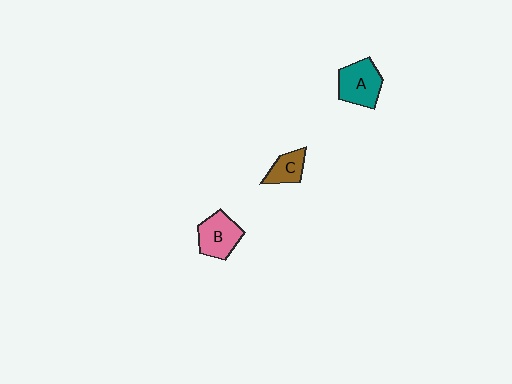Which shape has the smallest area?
Shape C (brown).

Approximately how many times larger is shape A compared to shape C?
Approximately 1.6 times.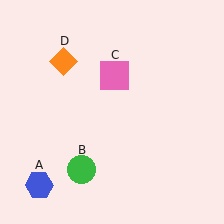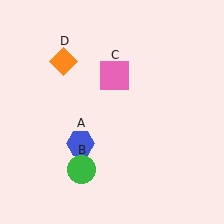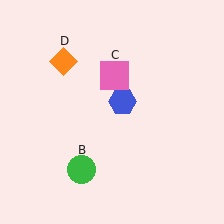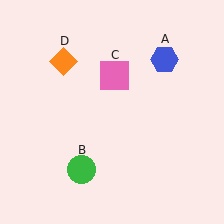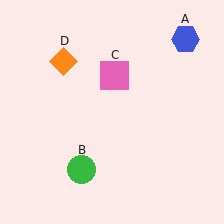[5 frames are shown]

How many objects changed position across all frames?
1 object changed position: blue hexagon (object A).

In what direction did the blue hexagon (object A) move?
The blue hexagon (object A) moved up and to the right.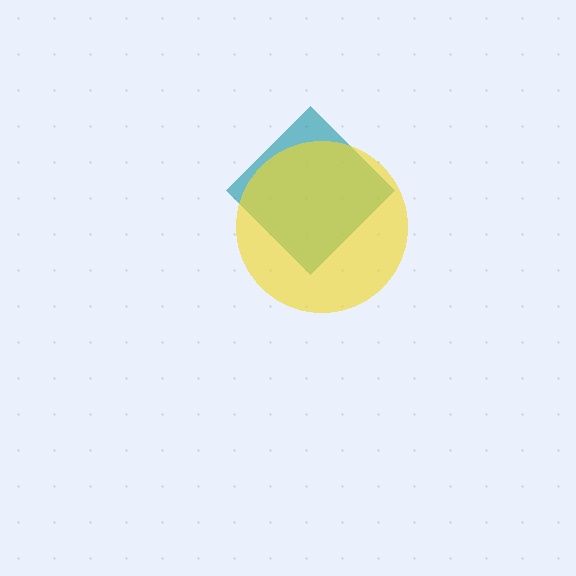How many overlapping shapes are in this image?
There are 2 overlapping shapes in the image.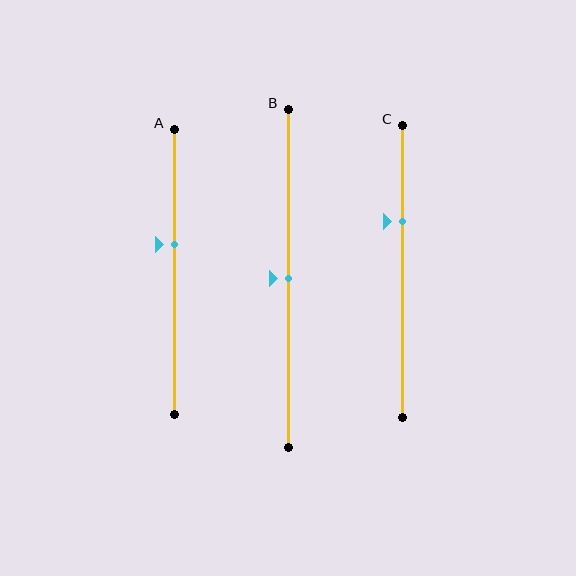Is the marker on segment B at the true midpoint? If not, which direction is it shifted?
Yes, the marker on segment B is at the true midpoint.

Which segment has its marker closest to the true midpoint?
Segment B has its marker closest to the true midpoint.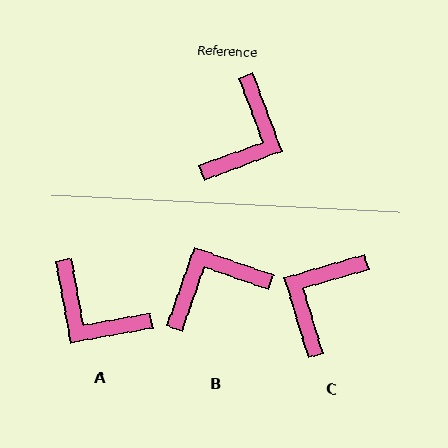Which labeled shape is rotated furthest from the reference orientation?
C, about 176 degrees away.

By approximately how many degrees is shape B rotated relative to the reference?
Approximately 140 degrees counter-clockwise.